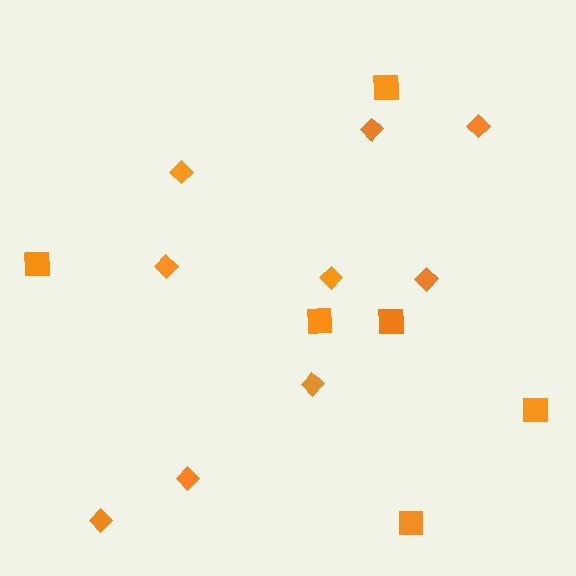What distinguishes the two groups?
There are 2 groups: one group of squares (6) and one group of diamonds (9).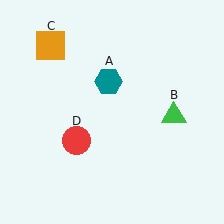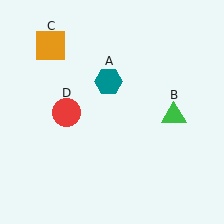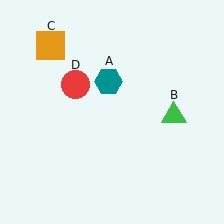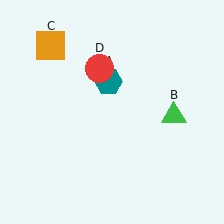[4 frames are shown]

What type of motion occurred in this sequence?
The red circle (object D) rotated clockwise around the center of the scene.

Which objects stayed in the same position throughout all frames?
Teal hexagon (object A) and green triangle (object B) and orange square (object C) remained stationary.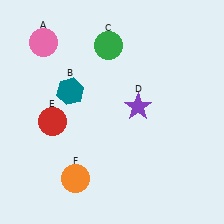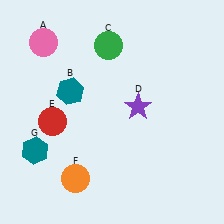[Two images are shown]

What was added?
A teal hexagon (G) was added in Image 2.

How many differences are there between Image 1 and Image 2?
There is 1 difference between the two images.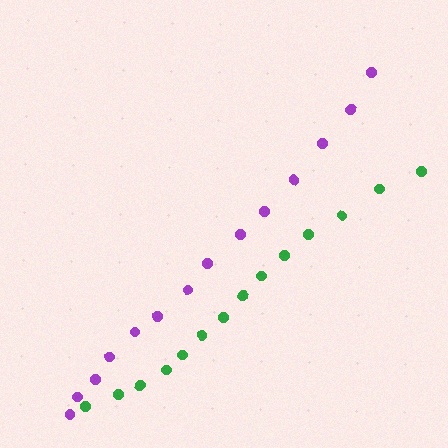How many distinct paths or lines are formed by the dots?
There are 2 distinct paths.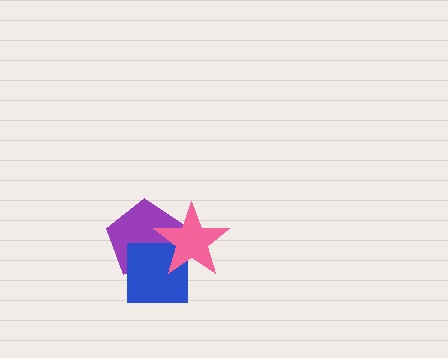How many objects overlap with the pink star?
2 objects overlap with the pink star.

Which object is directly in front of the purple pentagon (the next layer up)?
The blue square is directly in front of the purple pentagon.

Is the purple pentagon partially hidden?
Yes, it is partially covered by another shape.